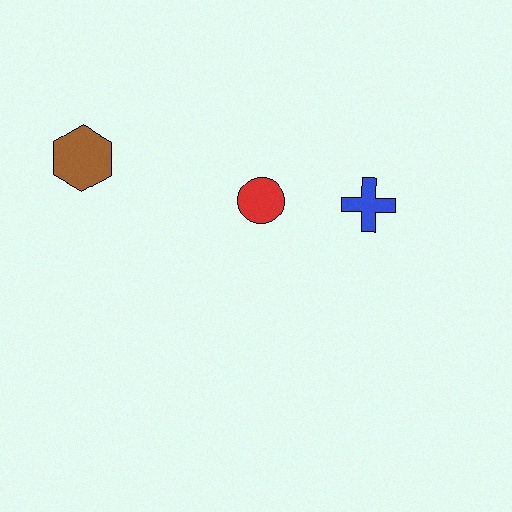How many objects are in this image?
There are 3 objects.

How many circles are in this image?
There is 1 circle.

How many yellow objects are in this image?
There are no yellow objects.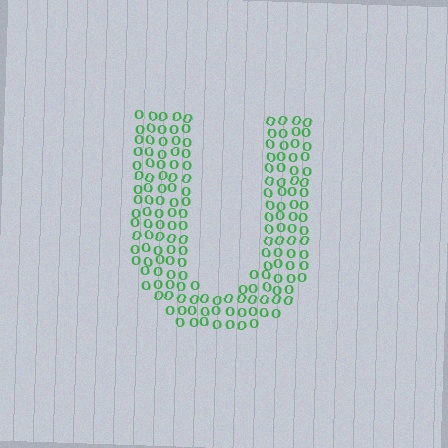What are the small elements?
The small elements are letter O's.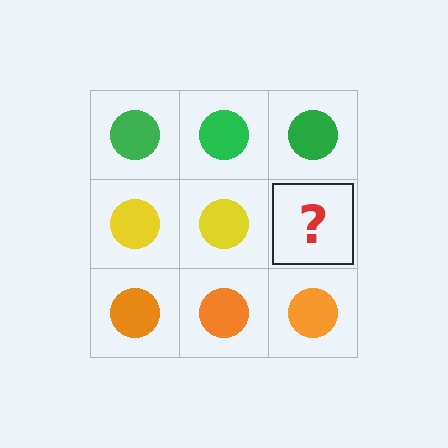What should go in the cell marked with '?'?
The missing cell should contain a yellow circle.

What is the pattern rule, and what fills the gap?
The rule is that each row has a consistent color. The gap should be filled with a yellow circle.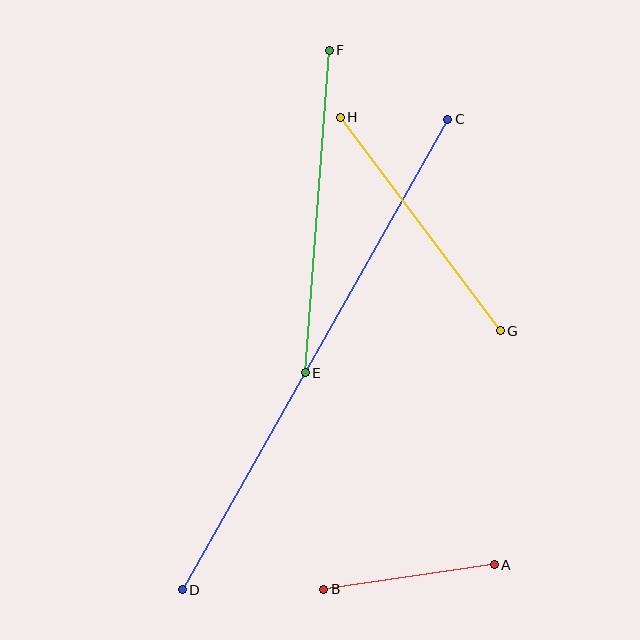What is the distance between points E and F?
The distance is approximately 323 pixels.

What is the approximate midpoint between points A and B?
The midpoint is at approximately (409, 577) pixels.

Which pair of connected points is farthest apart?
Points C and D are farthest apart.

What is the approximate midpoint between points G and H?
The midpoint is at approximately (420, 224) pixels.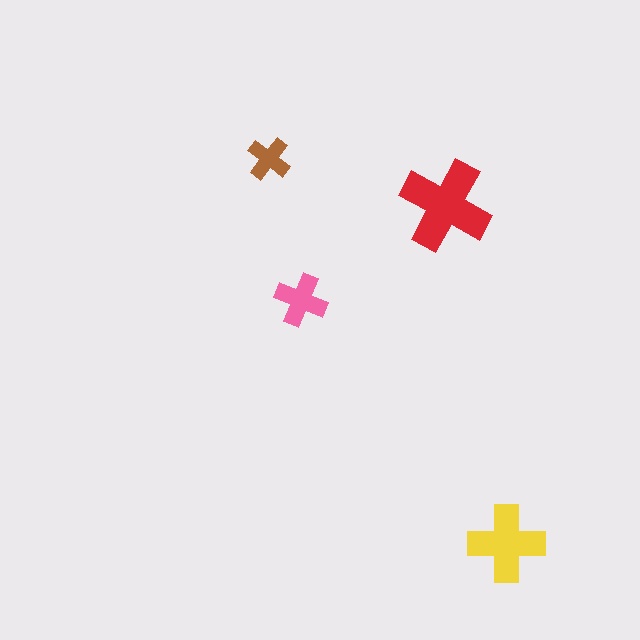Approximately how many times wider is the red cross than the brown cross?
About 2 times wider.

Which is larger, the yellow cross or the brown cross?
The yellow one.